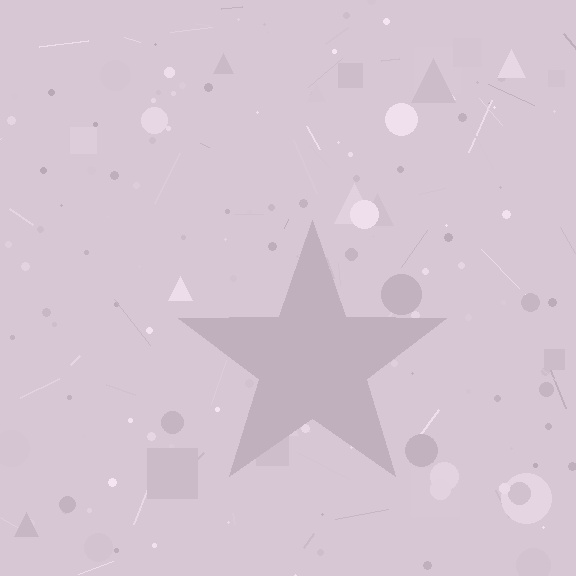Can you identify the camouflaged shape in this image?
The camouflaged shape is a star.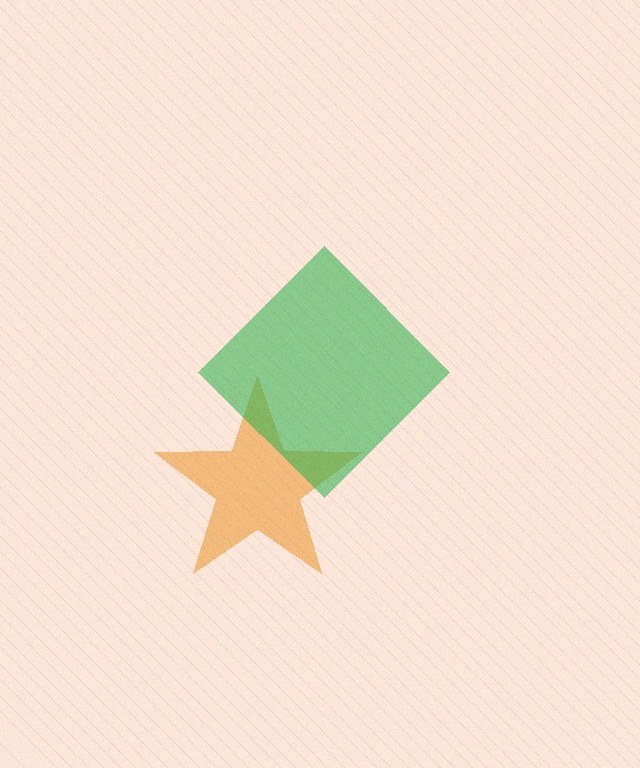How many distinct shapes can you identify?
There are 2 distinct shapes: an orange star, a green diamond.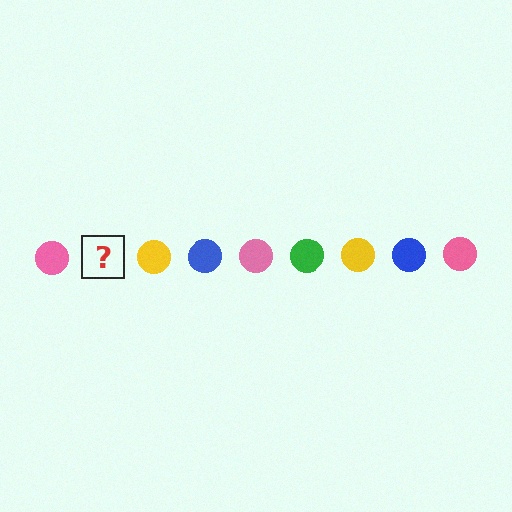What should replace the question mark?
The question mark should be replaced with a green circle.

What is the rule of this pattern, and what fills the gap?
The rule is that the pattern cycles through pink, green, yellow, blue circles. The gap should be filled with a green circle.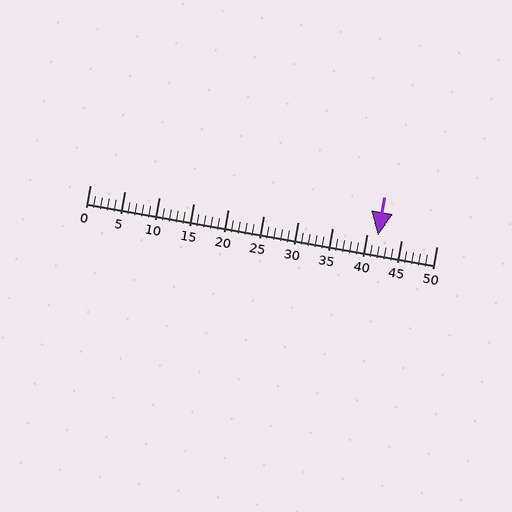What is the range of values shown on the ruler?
The ruler shows values from 0 to 50.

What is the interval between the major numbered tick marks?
The major tick marks are spaced 5 units apart.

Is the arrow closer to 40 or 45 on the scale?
The arrow is closer to 40.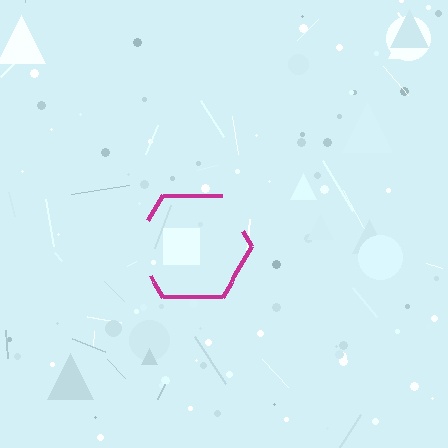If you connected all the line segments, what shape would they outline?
They would outline a hexagon.